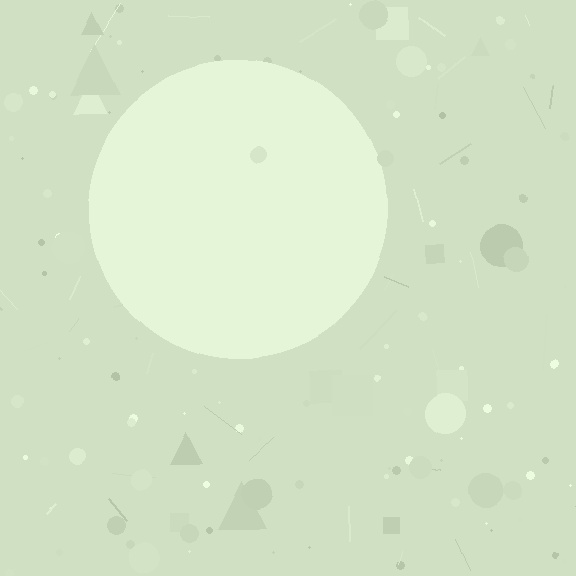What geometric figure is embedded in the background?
A circle is embedded in the background.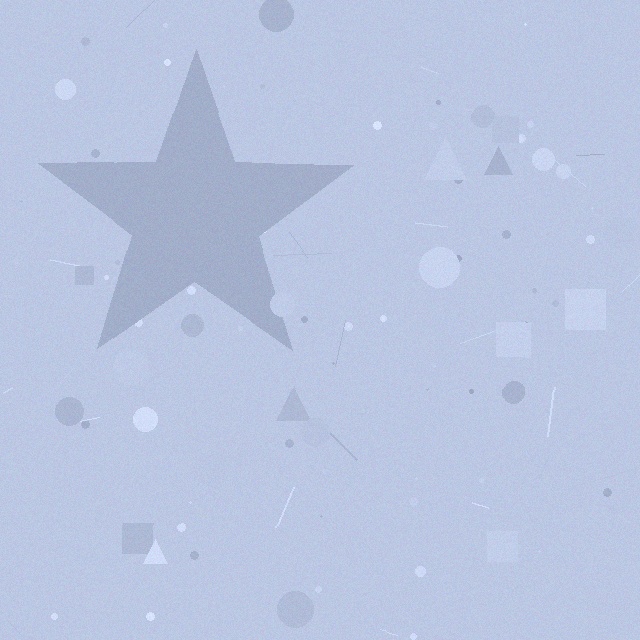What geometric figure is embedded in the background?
A star is embedded in the background.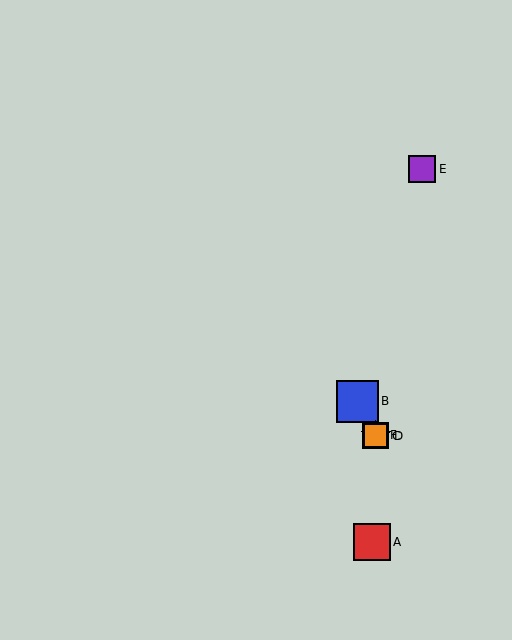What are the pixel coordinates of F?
Object F is at (376, 435).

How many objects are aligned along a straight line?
4 objects (B, C, D, F) are aligned along a straight line.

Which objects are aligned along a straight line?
Objects B, C, D, F are aligned along a straight line.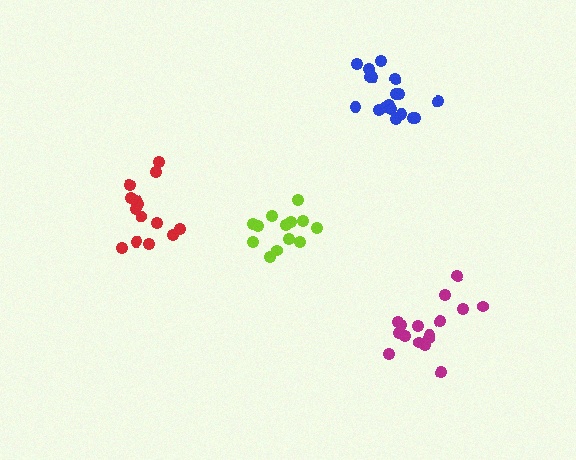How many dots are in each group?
Group 1: 16 dots, Group 2: 18 dots, Group 3: 13 dots, Group 4: 14 dots (61 total).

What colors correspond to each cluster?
The clusters are colored: magenta, blue, lime, red.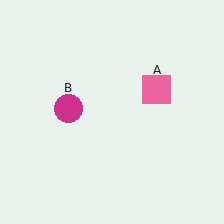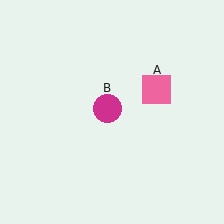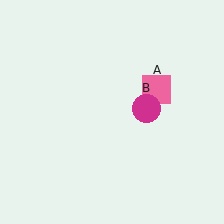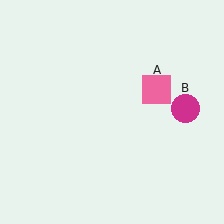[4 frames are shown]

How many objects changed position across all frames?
1 object changed position: magenta circle (object B).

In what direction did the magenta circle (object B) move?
The magenta circle (object B) moved right.